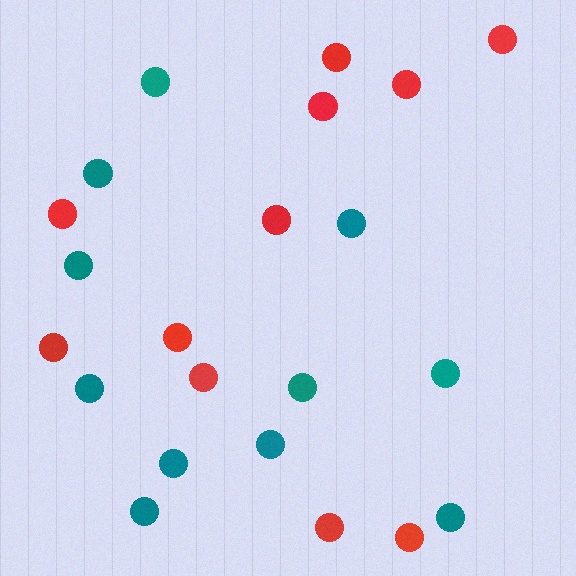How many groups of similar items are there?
There are 2 groups: one group of red circles (11) and one group of teal circles (11).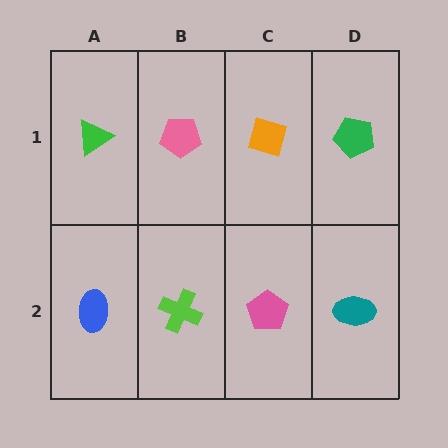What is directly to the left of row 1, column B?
A green triangle.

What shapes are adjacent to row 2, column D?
A green pentagon (row 1, column D), a pink pentagon (row 2, column C).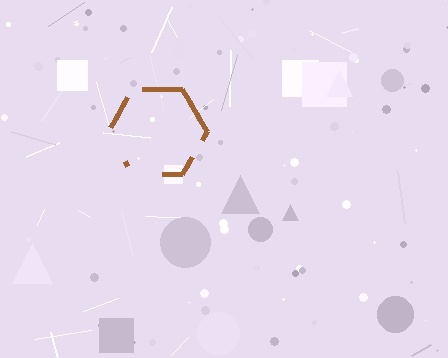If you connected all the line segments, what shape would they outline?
They would outline a hexagon.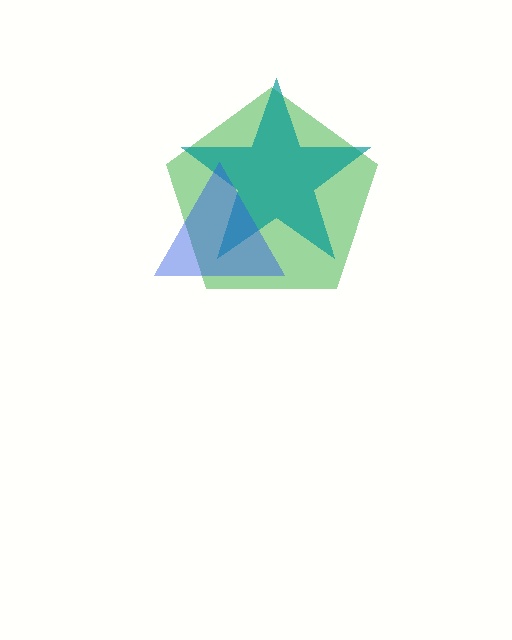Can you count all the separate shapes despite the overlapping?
Yes, there are 3 separate shapes.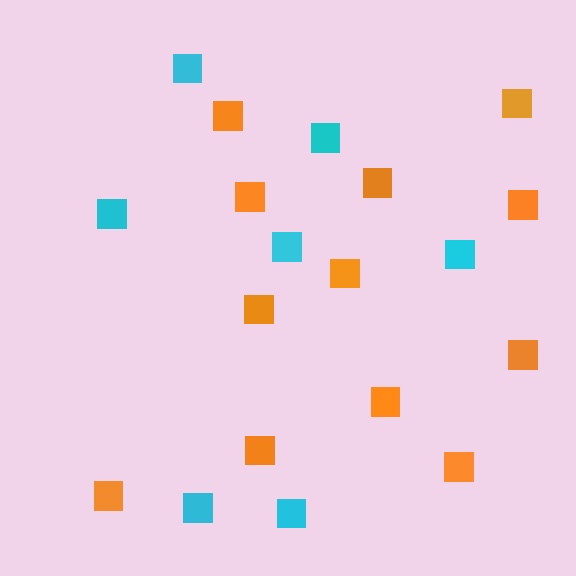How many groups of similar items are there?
There are 2 groups: one group of orange squares (12) and one group of cyan squares (7).